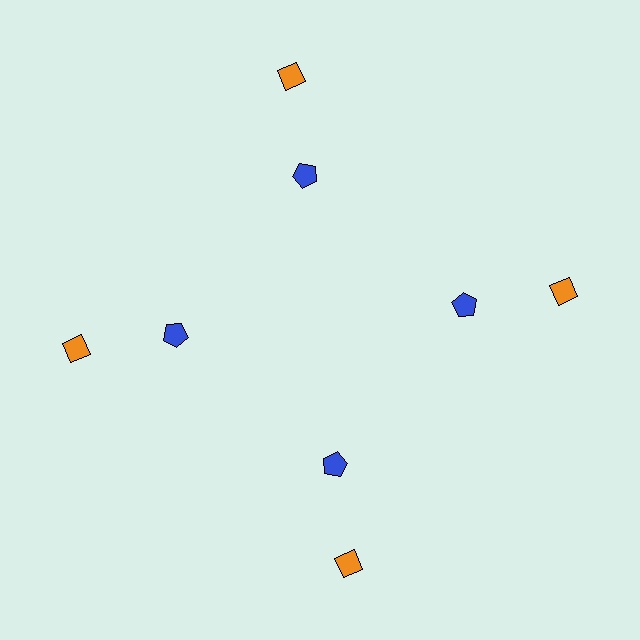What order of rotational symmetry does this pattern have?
This pattern has 4-fold rotational symmetry.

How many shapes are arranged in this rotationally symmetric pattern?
There are 8 shapes, arranged in 4 groups of 2.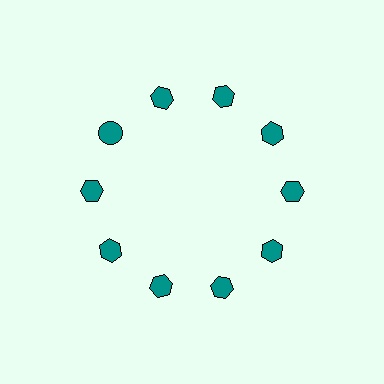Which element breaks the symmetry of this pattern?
The teal circle at roughly the 10 o'clock position breaks the symmetry. All other shapes are teal hexagons.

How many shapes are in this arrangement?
There are 10 shapes arranged in a ring pattern.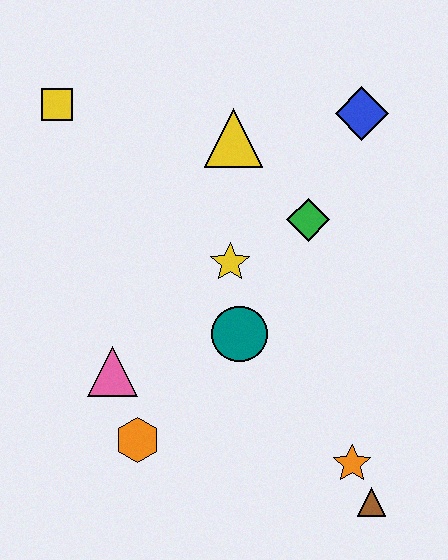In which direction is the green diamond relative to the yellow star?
The green diamond is to the right of the yellow star.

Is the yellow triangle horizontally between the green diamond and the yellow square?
Yes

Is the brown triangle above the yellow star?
No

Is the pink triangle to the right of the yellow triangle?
No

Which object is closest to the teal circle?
The yellow star is closest to the teal circle.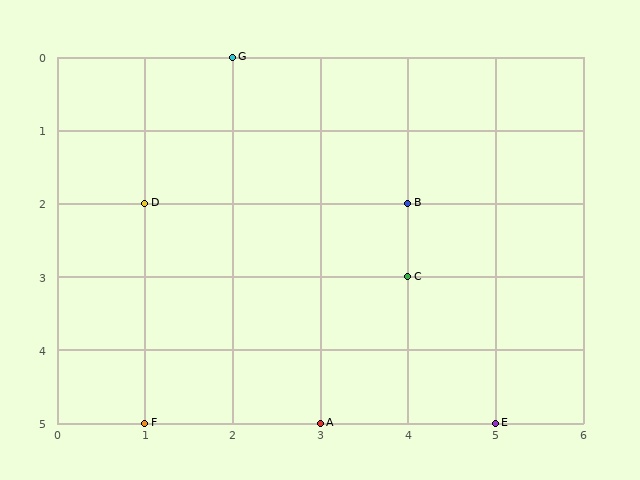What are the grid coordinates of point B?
Point B is at grid coordinates (4, 2).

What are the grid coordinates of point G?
Point G is at grid coordinates (2, 0).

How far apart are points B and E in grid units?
Points B and E are 1 column and 3 rows apart (about 3.2 grid units diagonally).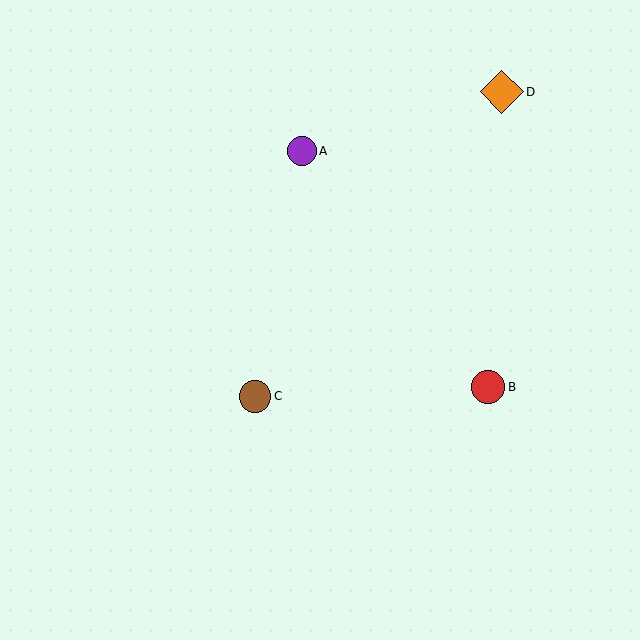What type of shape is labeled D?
Shape D is an orange diamond.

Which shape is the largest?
The orange diamond (labeled D) is the largest.